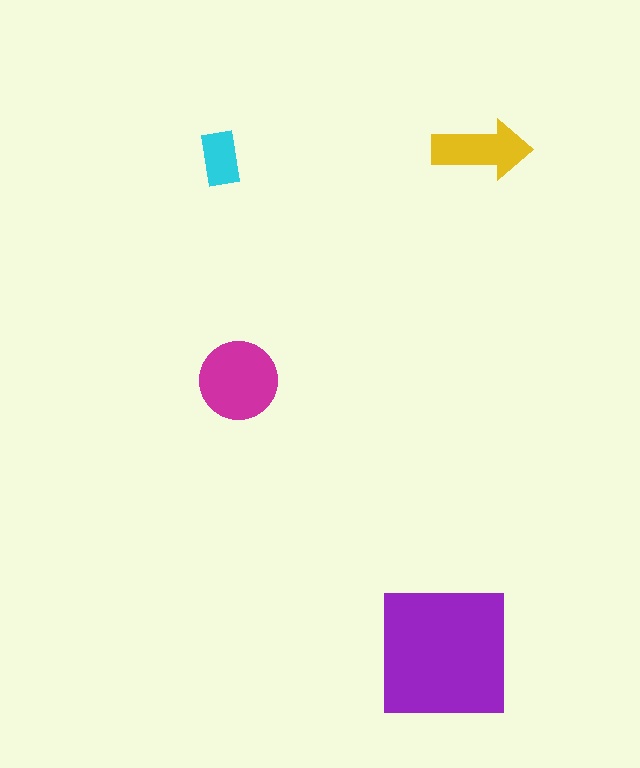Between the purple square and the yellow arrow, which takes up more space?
The purple square.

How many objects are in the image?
There are 4 objects in the image.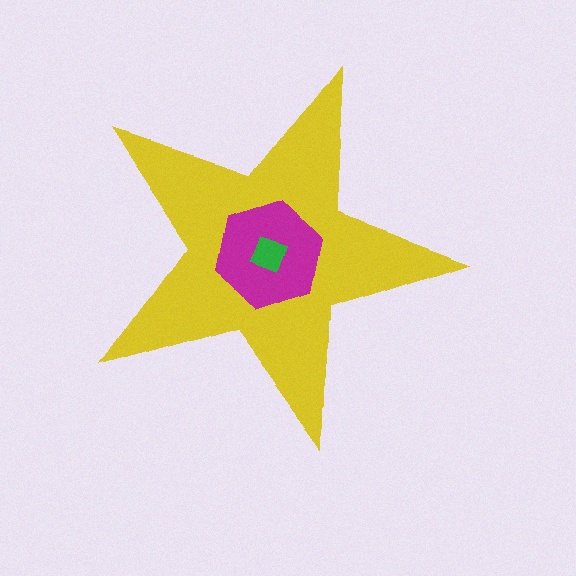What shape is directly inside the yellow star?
The magenta hexagon.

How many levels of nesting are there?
3.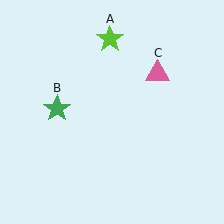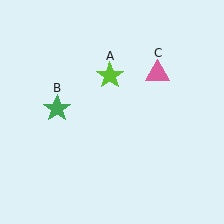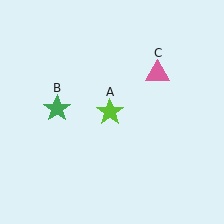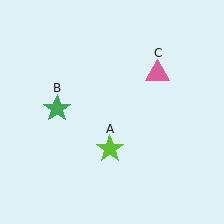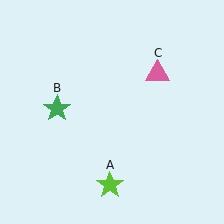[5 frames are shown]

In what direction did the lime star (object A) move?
The lime star (object A) moved down.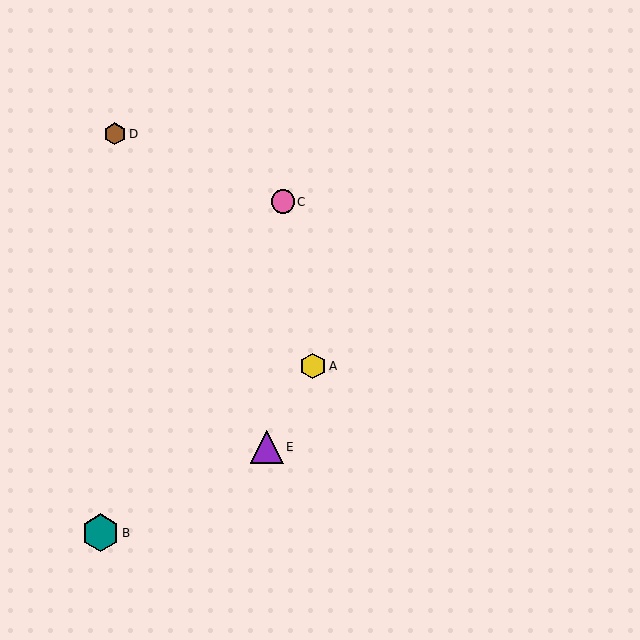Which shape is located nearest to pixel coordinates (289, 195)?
The pink circle (labeled C) at (283, 202) is nearest to that location.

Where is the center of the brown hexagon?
The center of the brown hexagon is at (115, 134).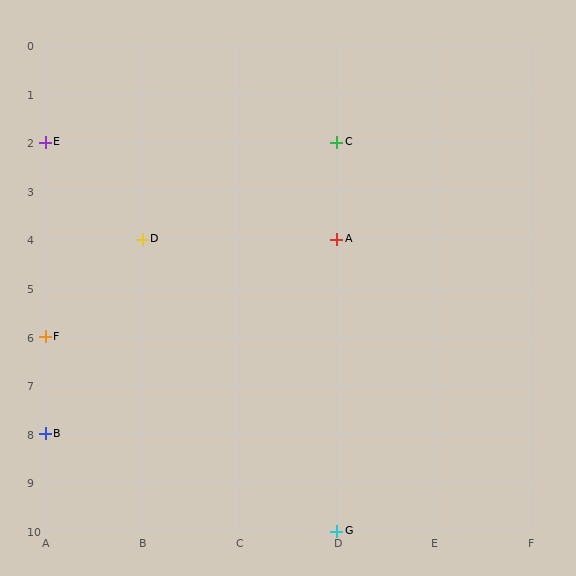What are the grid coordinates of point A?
Point A is at grid coordinates (D, 4).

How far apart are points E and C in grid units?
Points E and C are 3 columns apart.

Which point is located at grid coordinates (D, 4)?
Point A is at (D, 4).